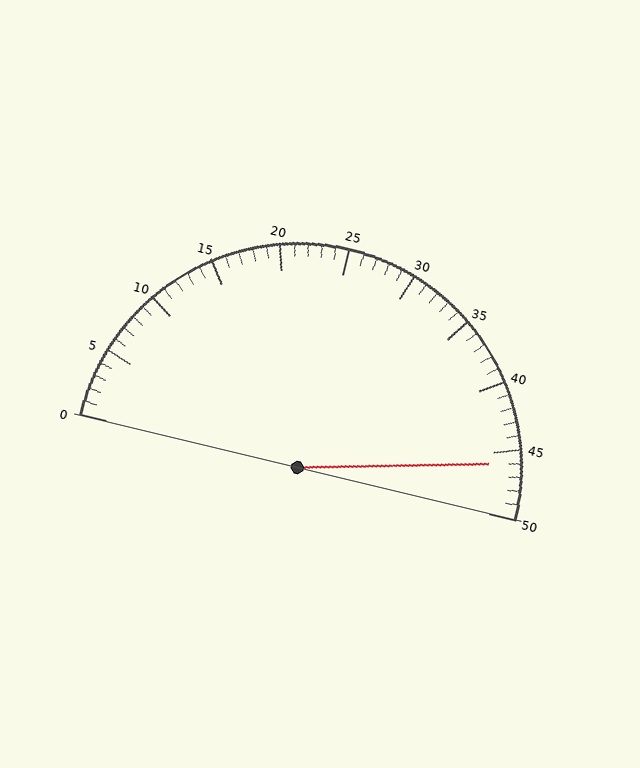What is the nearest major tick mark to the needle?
The nearest major tick mark is 45.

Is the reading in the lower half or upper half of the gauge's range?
The reading is in the upper half of the range (0 to 50).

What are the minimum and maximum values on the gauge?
The gauge ranges from 0 to 50.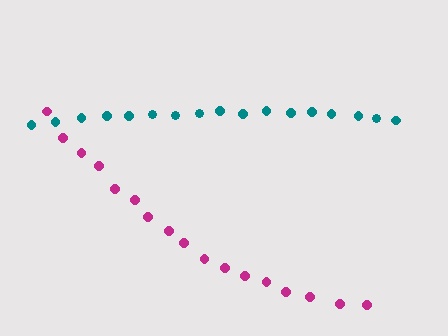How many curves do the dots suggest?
There are 2 distinct paths.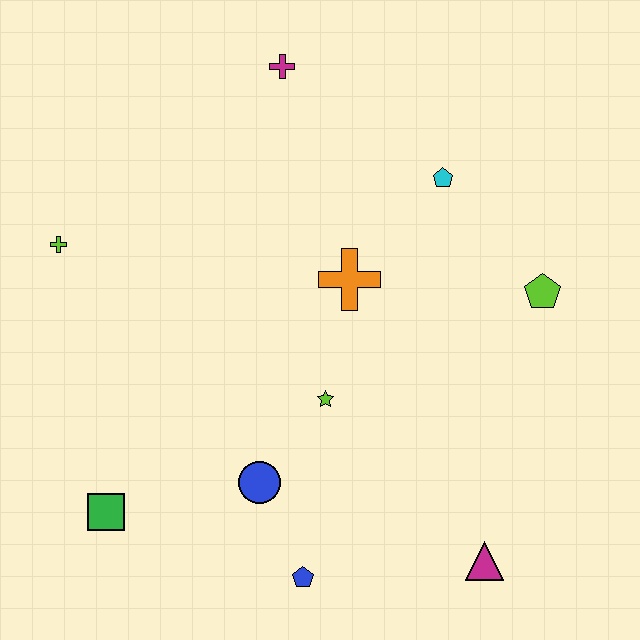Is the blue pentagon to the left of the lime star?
Yes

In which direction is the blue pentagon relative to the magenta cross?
The blue pentagon is below the magenta cross.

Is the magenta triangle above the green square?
No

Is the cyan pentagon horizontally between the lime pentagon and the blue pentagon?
Yes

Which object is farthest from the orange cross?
The green square is farthest from the orange cross.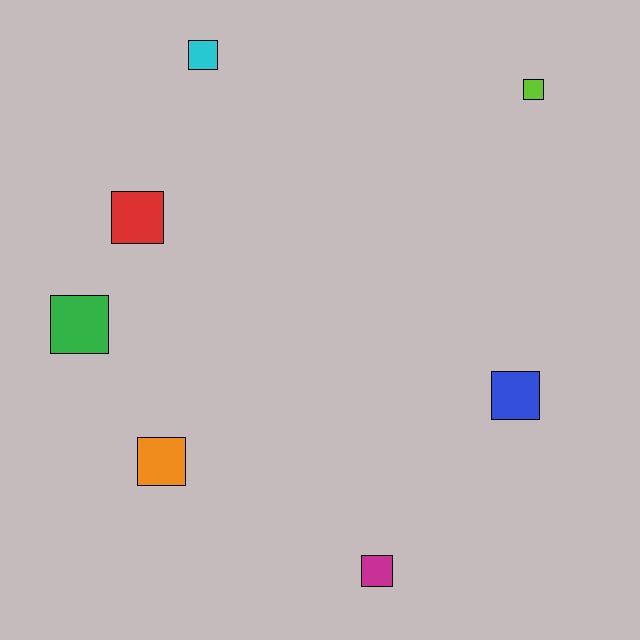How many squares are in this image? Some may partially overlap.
There are 7 squares.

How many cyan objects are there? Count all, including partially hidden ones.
There is 1 cyan object.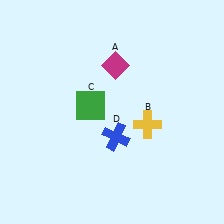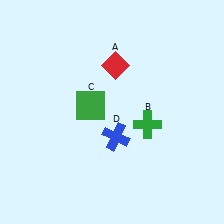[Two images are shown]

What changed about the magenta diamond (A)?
In Image 1, A is magenta. In Image 2, it changed to red.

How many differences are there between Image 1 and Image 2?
There are 2 differences between the two images.